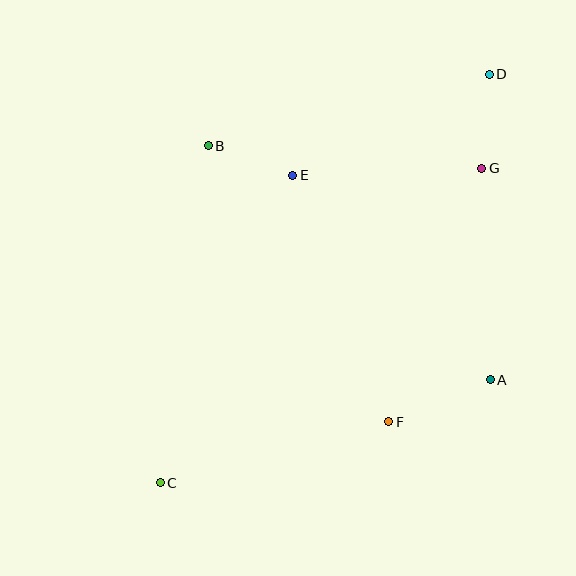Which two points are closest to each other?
Points B and E are closest to each other.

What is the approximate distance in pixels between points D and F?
The distance between D and F is approximately 362 pixels.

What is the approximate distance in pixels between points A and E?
The distance between A and E is approximately 284 pixels.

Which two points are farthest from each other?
Points C and D are farthest from each other.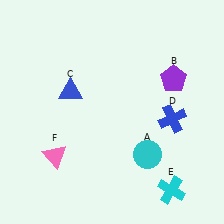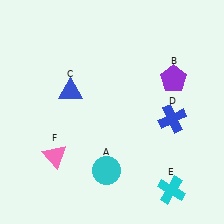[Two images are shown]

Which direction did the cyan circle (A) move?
The cyan circle (A) moved left.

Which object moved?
The cyan circle (A) moved left.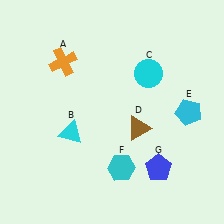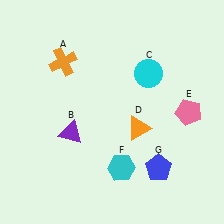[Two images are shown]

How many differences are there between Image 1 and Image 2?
There are 3 differences between the two images.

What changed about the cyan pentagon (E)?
In Image 1, E is cyan. In Image 2, it changed to pink.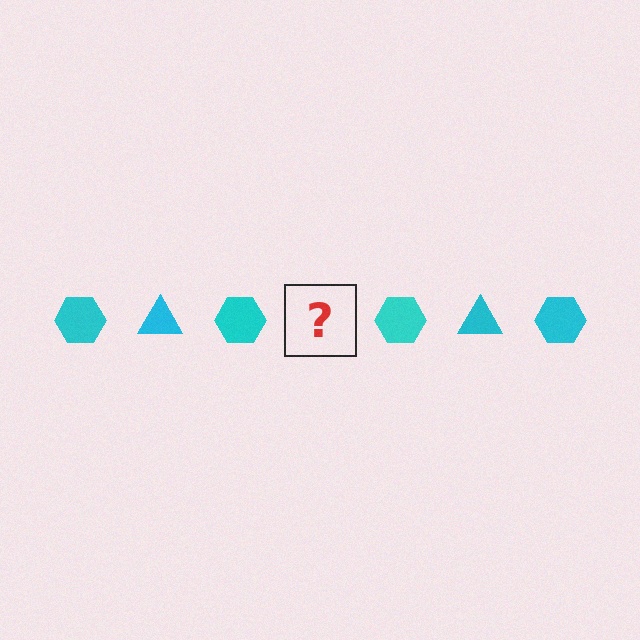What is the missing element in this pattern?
The missing element is a cyan triangle.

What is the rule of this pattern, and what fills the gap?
The rule is that the pattern cycles through hexagon, triangle shapes in cyan. The gap should be filled with a cyan triangle.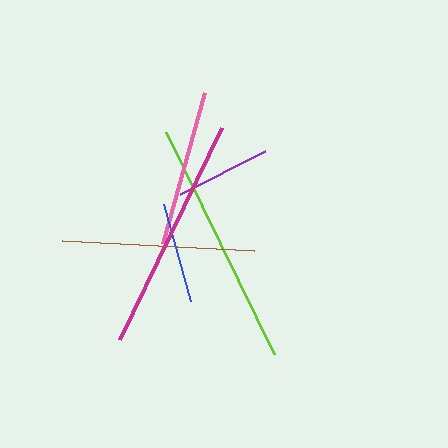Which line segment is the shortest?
The purple line is the shortest at approximately 95 pixels.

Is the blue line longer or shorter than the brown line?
The brown line is longer than the blue line.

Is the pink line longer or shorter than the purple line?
The pink line is longer than the purple line.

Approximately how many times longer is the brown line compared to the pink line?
The brown line is approximately 1.2 times the length of the pink line.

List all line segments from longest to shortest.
From longest to shortest: lime, magenta, brown, pink, blue, purple.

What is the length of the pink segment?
The pink segment is approximately 157 pixels long.